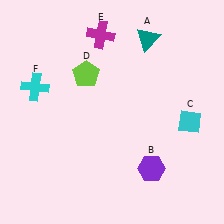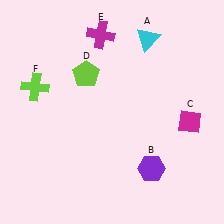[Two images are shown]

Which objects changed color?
A changed from teal to cyan. C changed from cyan to magenta. F changed from cyan to lime.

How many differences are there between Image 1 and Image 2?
There are 3 differences between the two images.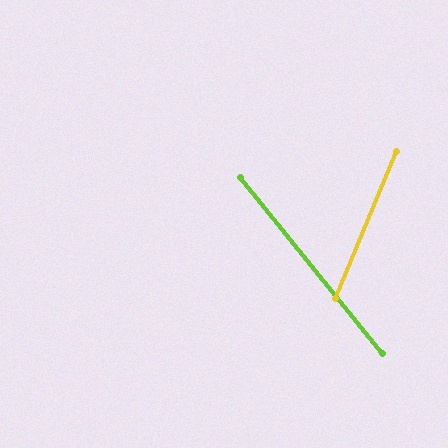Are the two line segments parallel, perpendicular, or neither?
Neither parallel nor perpendicular — they differ by about 61°.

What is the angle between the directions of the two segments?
Approximately 61 degrees.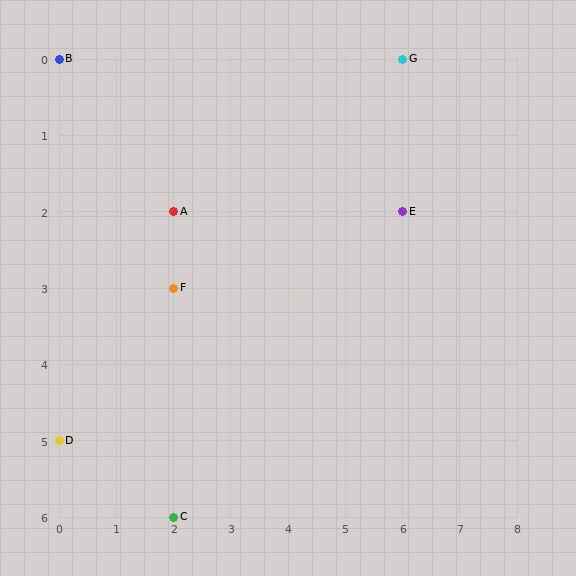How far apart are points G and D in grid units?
Points G and D are 6 columns and 5 rows apart (about 7.8 grid units diagonally).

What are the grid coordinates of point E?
Point E is at grid coordinates (6, 2).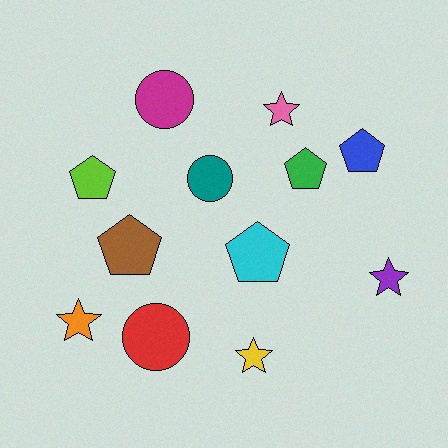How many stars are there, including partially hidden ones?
There are 4 stars.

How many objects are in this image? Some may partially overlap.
There are 12 objects.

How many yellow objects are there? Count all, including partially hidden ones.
There is 1 yellow object.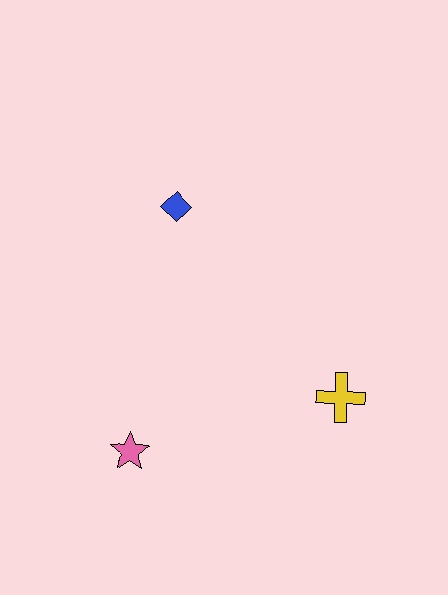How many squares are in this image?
There are no squares.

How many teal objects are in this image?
There are no teal objects.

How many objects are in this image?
There are 3 objects.